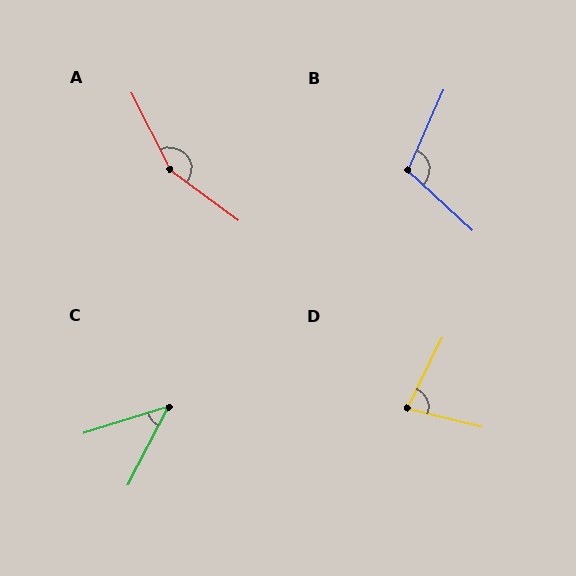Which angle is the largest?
A, at approximately 154 degrees.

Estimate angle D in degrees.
Approximately 78 degrees.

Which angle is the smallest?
C, at approximately 45 degrees.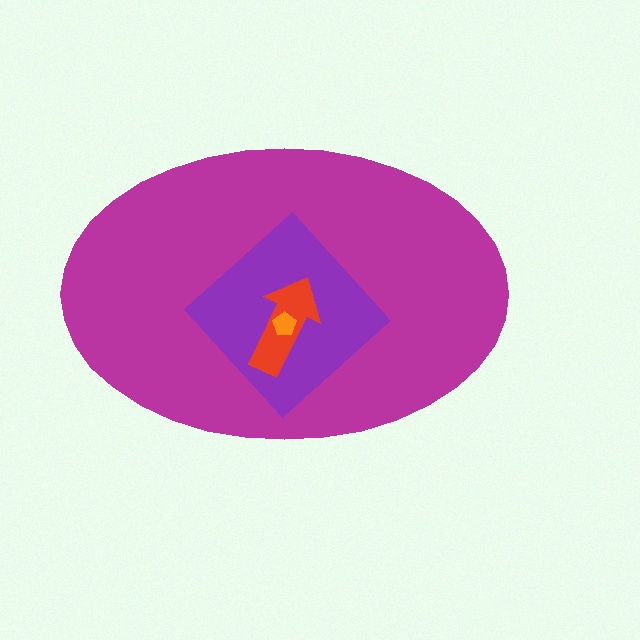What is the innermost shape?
The orange pentagon.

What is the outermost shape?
The magenta ellipse.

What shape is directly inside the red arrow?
The orange pentagon.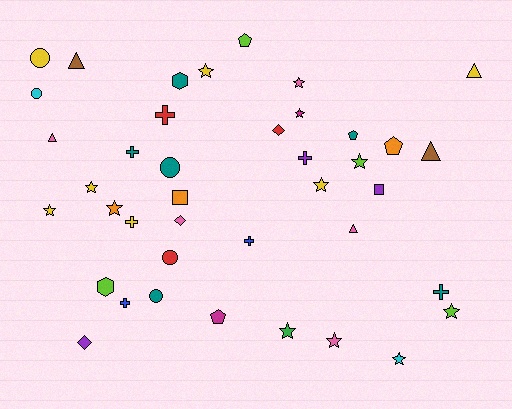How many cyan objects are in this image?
There are 2 cyan objects.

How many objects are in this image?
There are 40 objects.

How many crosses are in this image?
There are 7 crosses.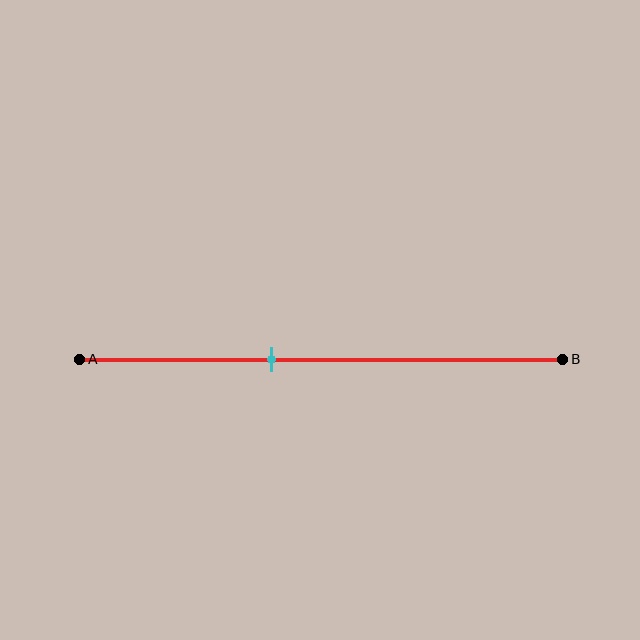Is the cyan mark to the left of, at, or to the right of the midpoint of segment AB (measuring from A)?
The cyan mark is to the left of the midpoint of segment AB.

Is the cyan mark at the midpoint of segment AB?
No, the mark is at about 40% from A, not at the 50% midpoint.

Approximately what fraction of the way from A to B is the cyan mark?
The cyan mark is approximately 40% of the way from A to B.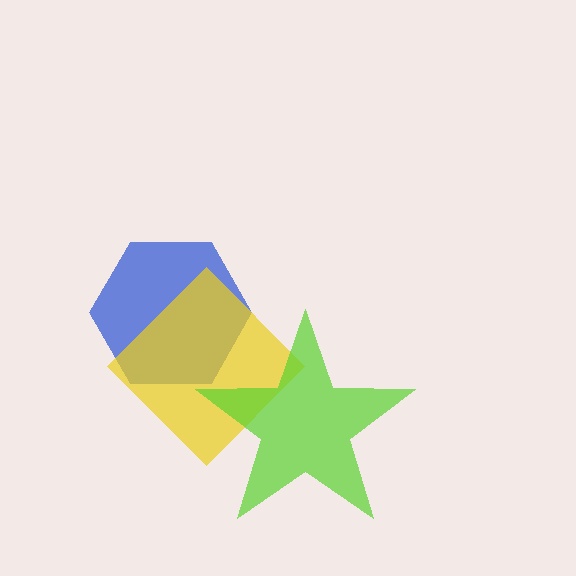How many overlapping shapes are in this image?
There are 3 overlapping shapes in the image.